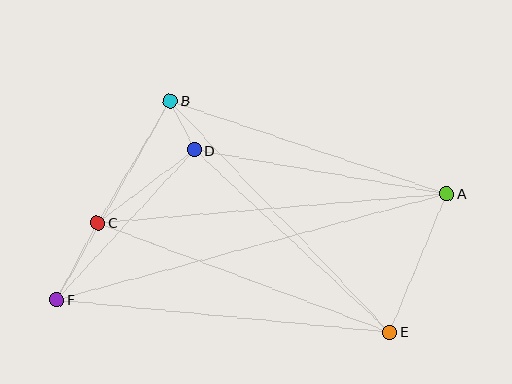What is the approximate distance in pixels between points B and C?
The distance between B and C is approximately 142 pixels.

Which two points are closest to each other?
Points B and D are closest to each other.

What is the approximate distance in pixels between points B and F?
The distance between B and F is approximately 229 pixels.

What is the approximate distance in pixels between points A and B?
The distance between A and B is approximately 291 pixels.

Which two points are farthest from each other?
Points A and F are farthest from each other.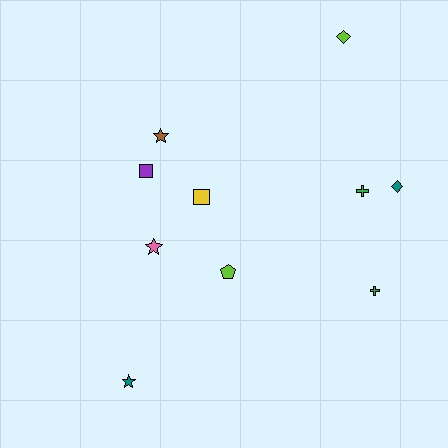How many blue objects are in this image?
There are no blue objects.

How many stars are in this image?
There are 3 stars.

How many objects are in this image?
There are 10 objects.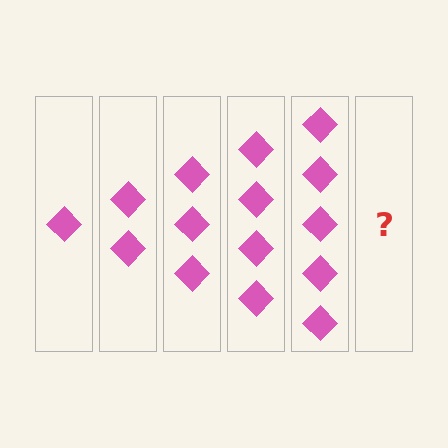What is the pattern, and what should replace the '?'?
The pattern is that each step adds one more diamond. The '?' should be 6 diamonds.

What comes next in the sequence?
The next element should be 6 diamonds.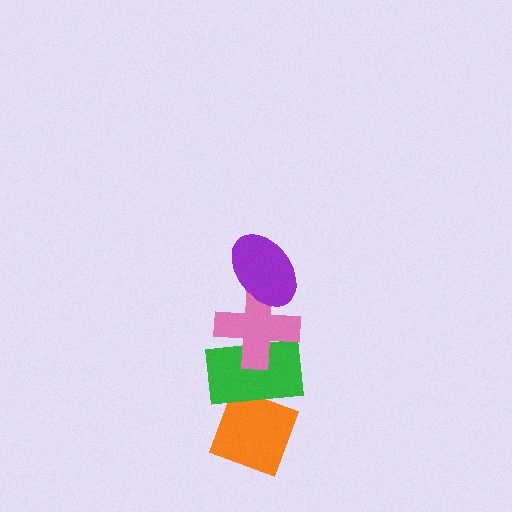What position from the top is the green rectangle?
The green rectangle is 3rd from the top.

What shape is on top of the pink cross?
The purple ellipse is on top of the pink cross.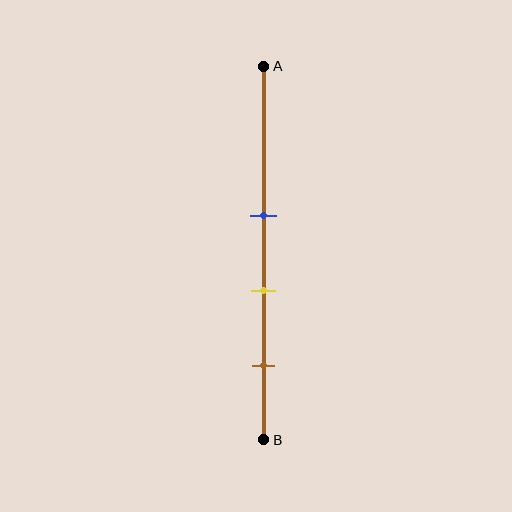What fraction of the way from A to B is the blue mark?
The blue mark is approximately 40% (0.4) of the way from A to B.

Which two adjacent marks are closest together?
The blue and yellow marks are the closest adjacent pair.